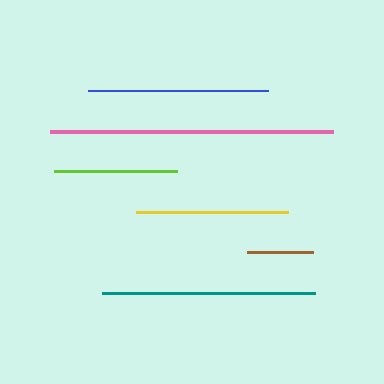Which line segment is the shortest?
The brown line is the shortest at approximately 66 pixels.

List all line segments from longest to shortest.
From longest to shortest: pink, teal, blue, yellow, lime, brown.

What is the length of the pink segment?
The pink segment is approximately 283 pixels long.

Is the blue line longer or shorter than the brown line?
The blue line is longer than the brown line.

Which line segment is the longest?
The pink line is the longest at approximately 283 pixels.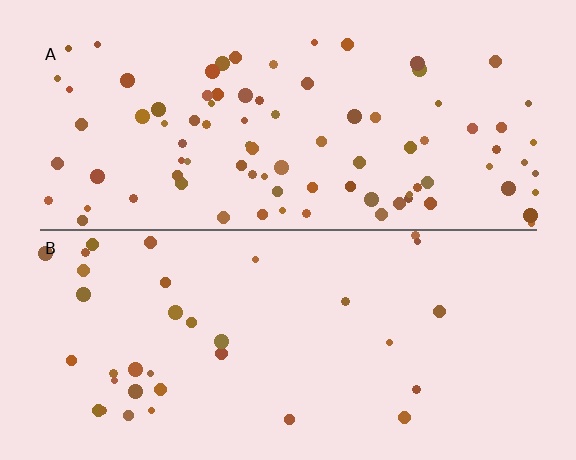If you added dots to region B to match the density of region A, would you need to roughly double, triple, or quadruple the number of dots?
Approximately triple.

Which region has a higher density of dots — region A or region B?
A (the top).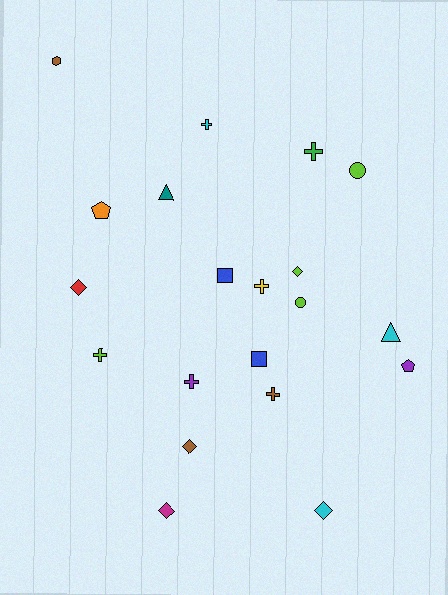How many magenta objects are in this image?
There is 1 magenta object.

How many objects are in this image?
There are 20 objects.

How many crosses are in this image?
There are 6 crosses.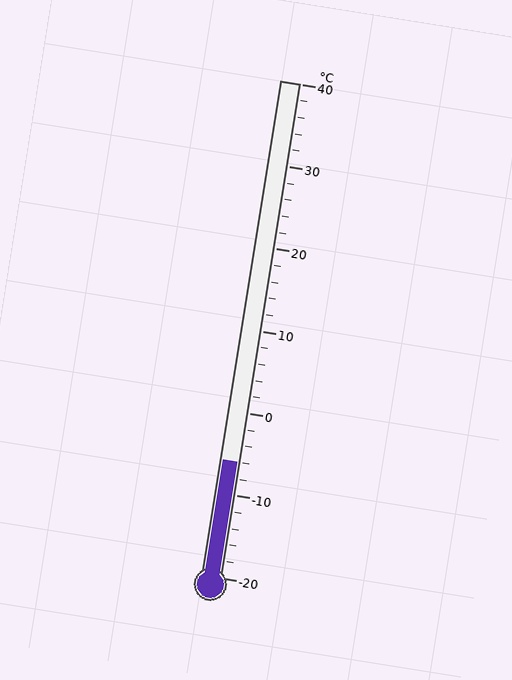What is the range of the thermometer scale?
The thermometer scale ranges from -20°C to 40°C.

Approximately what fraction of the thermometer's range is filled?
The thermometer is filled to approximately 25% of its range.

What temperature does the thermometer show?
The thermometer shows approximately -6°C.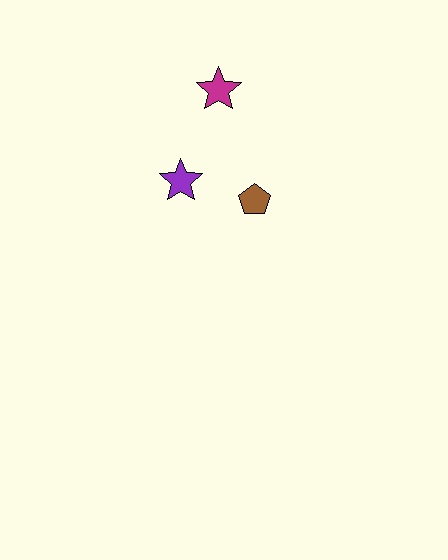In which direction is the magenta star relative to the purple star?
The magenta star is above the purple star.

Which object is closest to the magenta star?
The purple star is closest to the magenta star.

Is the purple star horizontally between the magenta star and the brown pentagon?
No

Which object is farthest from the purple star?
The magenta star is farthest from the purple star.